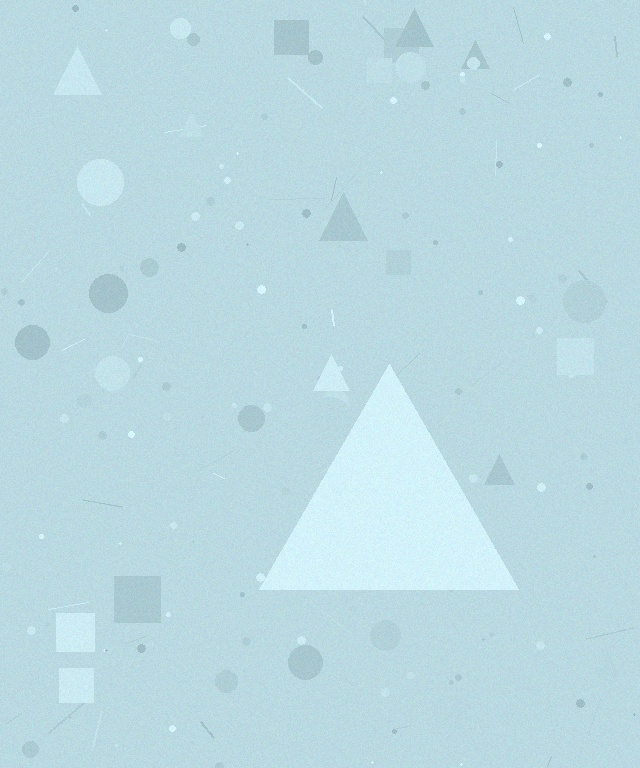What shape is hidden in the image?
A triangle is hidden in the image.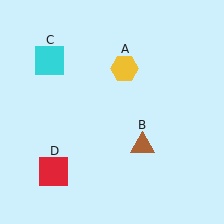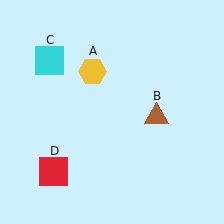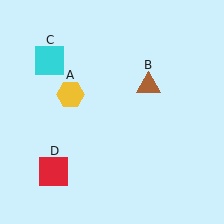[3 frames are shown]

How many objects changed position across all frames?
2 objects changed position: yellow hexagon (object A), brown triangle (object B).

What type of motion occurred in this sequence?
The yellow hexagon (object A), brown triangle (object B) rotated counterclockwise around the center of the scene.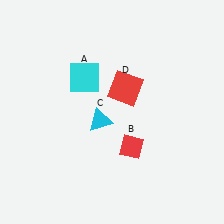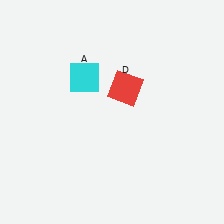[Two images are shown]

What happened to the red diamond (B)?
The red diamond (B) was removed in Image 2. It was in the bottom-right area of Image 1.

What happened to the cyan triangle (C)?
The cyan triangle (C) was removed in Image 2. It was in the bottom-left area of Image 1.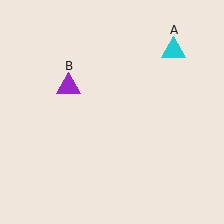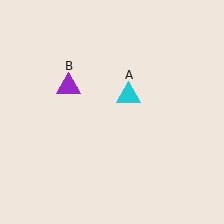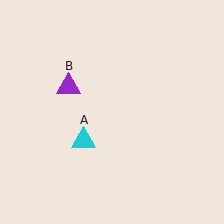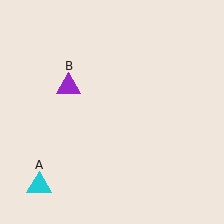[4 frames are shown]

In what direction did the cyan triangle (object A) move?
The cyan triangle (object A) moved down and to the left.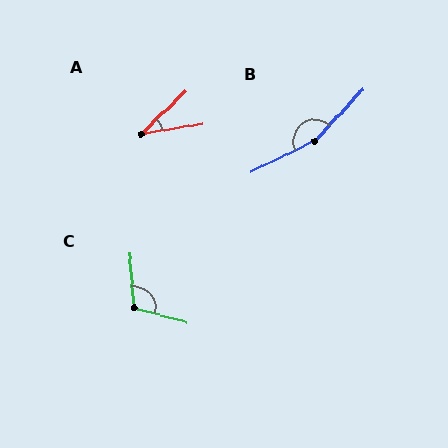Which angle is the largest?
B, at approximately 160 degrees.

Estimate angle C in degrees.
Approximately 109 degrees.